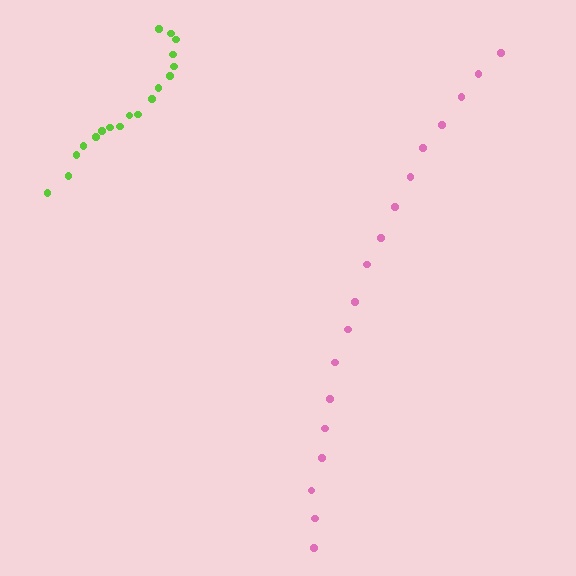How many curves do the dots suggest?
There are 2 distinct paths.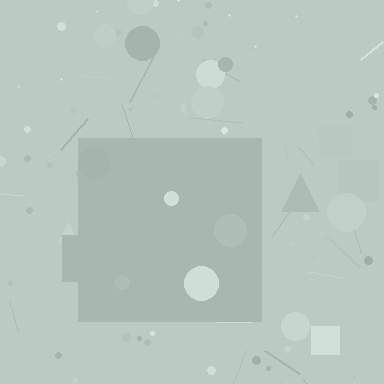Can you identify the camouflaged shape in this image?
The camouflaged shape is a square.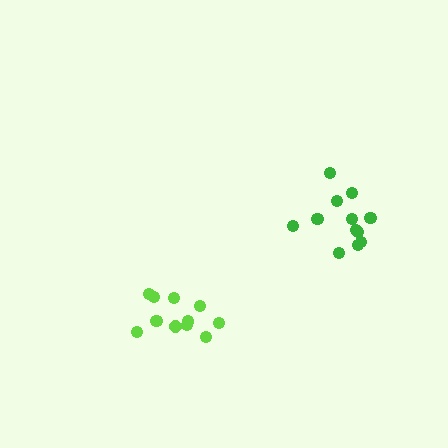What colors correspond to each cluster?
The clusters are colored: green, lime.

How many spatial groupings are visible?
There are 2 spatial groupings.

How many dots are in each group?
Group 1: 12 dots, Group 2: 11 dots (23 total).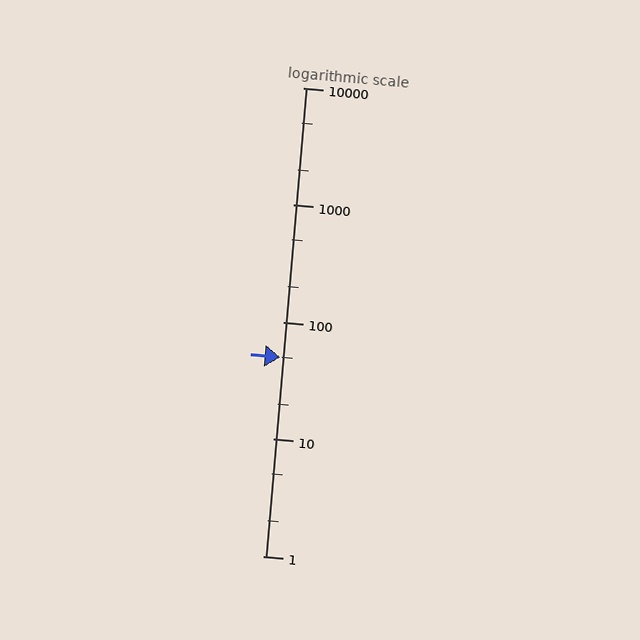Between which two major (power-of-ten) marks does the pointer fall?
The pointer is between 10 and 100.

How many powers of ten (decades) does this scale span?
The scale spans 4 decades, from 1 to 10000.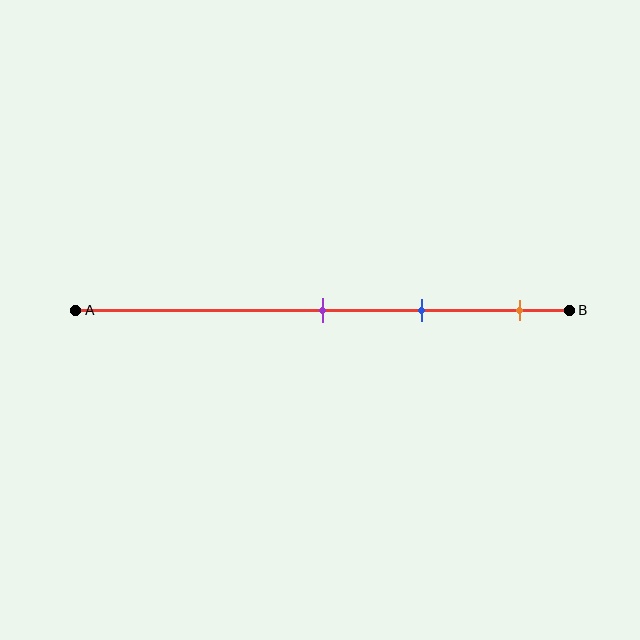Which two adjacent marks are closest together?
The purple and blue marks are the closest adjacent pair.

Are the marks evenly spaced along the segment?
Yes, the marks are approximately evenly spaced.